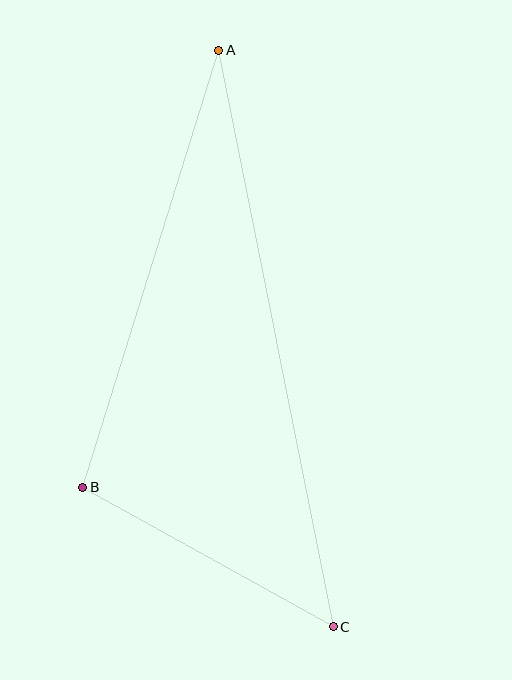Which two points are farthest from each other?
Points A and C are farthest from each other.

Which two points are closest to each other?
Points B and C are closest to each other.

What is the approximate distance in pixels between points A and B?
The distance between A and B is approximately 458 pixels.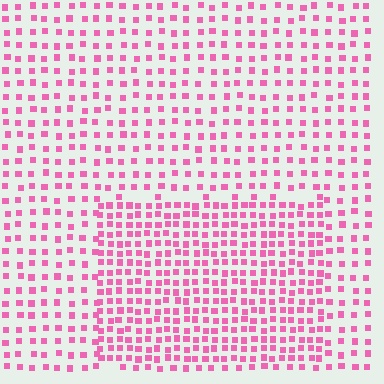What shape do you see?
I see a rectangle.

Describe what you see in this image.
The image contains small pink elements arranged at two different densities. A rectangle-shaped region is visible where the elements are more densely packed than the surrounding area.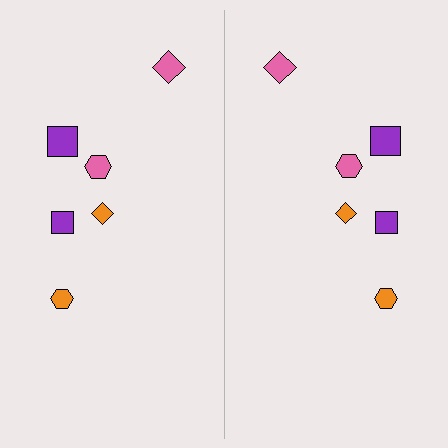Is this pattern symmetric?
Yes, this pattern has bilateral (reflection) symmetry.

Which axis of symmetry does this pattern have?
The pattern has a vertical axis of symmetry running through the center of the image.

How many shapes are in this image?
There are 12 shapes in this image.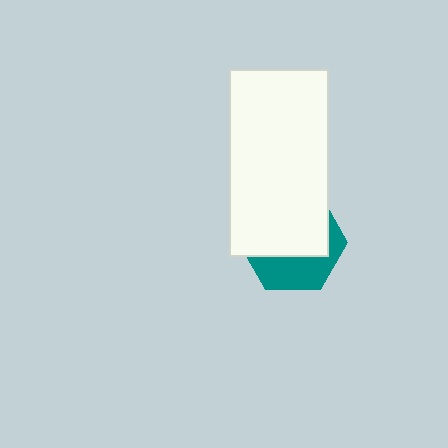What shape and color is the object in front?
The object in front is a white rectangle.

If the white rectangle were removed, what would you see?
You would see the complete teal hexagon.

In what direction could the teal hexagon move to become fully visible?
The teal hexagon could move down. That would shift it out from behind the white rectangle entirely.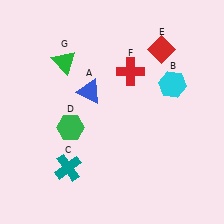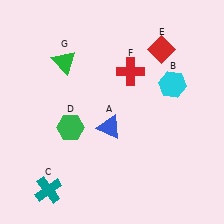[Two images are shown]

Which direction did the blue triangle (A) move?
The blue triangle (A) moved down.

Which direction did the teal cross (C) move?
The teal cross (C) moved down.